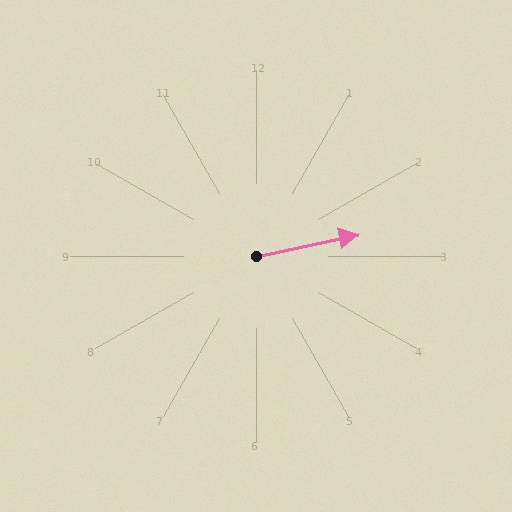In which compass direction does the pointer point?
East.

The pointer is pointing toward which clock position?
Roughly 3 o'clock.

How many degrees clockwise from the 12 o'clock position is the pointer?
Approximately 78 degrees.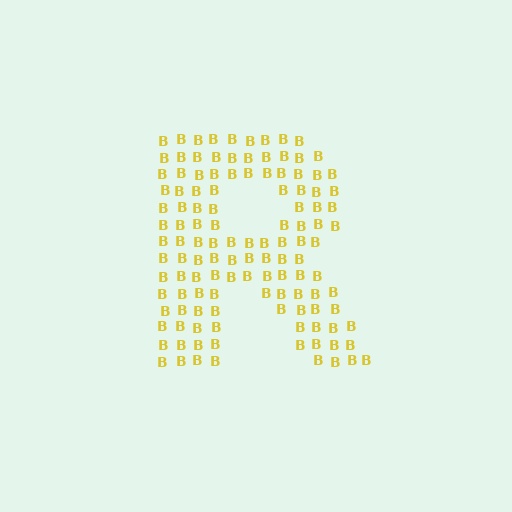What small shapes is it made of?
It is made of small letter B's.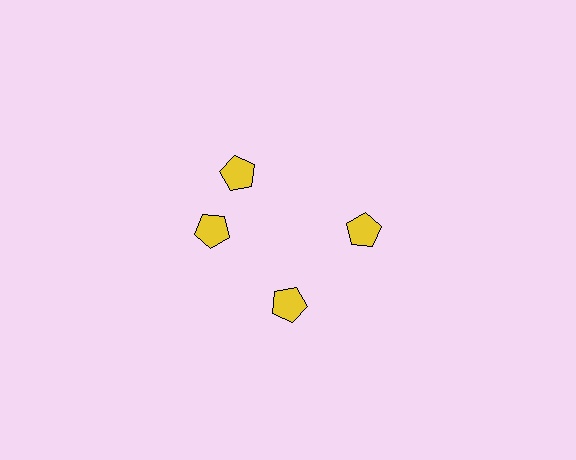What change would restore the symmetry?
The symmetry would be restored by rotating it back into even spacing with its neighbors so that all 4 pentagons sit at equal angles and equal distance from the center.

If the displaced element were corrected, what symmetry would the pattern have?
It would have 4-fold rotational symmetry — the pattern would map onto itself every 90 degrees.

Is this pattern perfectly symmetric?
No. The 4 yellow pentagons are arranged in a ring, but one element near the 12 o'clock position is rotated out of alignment along the ring, breaking the 4-fold rotational symmetry.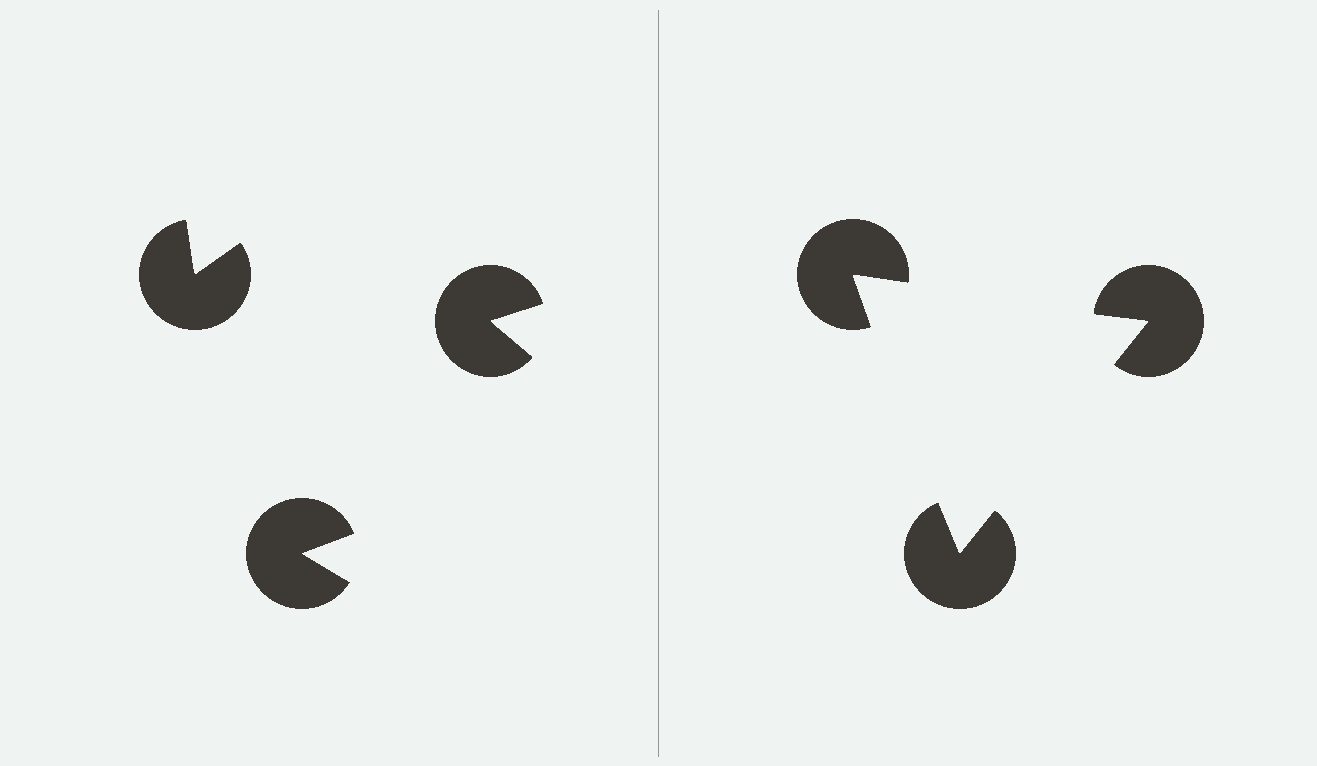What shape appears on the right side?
An illusory triangle.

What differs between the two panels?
The pac-man discs are positioned identically on both sides; only the wedge orientations differ. On the right they align to a triangle; on the left they are misaligned.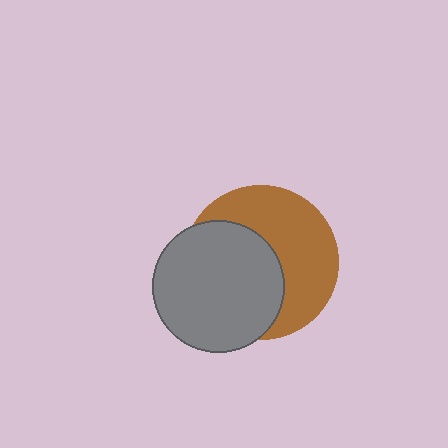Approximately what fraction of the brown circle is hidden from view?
Roughly 49% of the brown circle is hidden behind the gray circle.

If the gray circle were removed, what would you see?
You would see the complete brown circle.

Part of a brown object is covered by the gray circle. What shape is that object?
It is a circle.